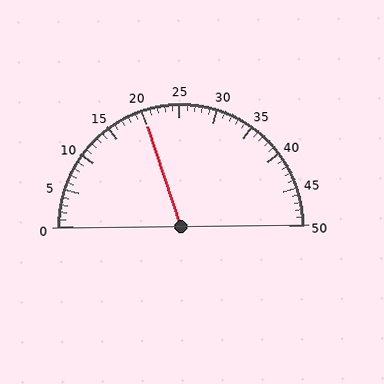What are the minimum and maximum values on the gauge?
The gauge ranges from 0 to 50.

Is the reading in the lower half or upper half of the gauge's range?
The reading is in the lower half of the range (0 to 50).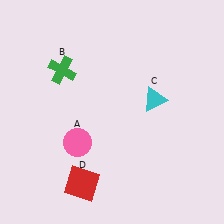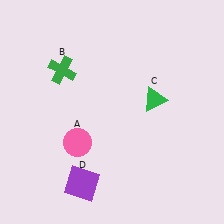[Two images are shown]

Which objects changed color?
C changed from cyan to green. D changed from red to purple.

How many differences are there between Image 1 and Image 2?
There are 2 differences between the two images.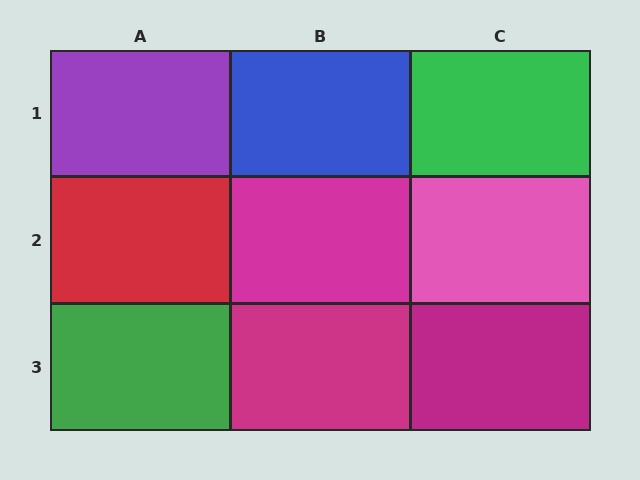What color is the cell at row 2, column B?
Magenta.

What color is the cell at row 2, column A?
Red.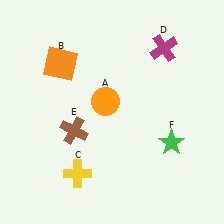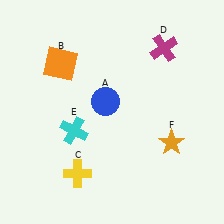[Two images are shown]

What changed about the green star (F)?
In Image 1, F is green. In Image 2, it changed to orange.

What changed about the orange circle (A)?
In Image 1, A is orange. In Image 2, it changed to blue.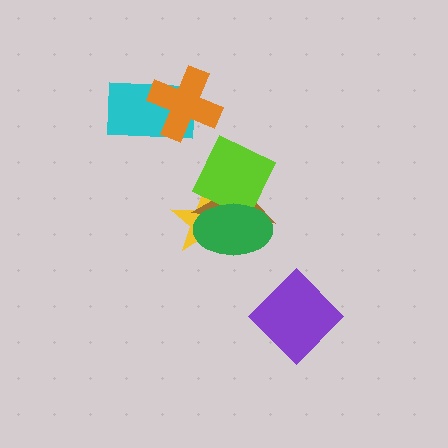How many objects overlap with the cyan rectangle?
1 object overlaps with the cyan rectangle.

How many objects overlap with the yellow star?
3 objects overlap with the yellow star.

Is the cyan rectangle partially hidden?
Yes, it is partially covered by another shape.